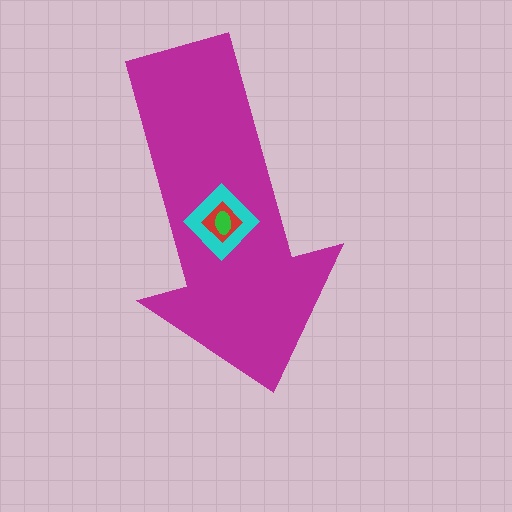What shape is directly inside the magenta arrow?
The cyan diamond.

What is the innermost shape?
The green ellipse.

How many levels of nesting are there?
4.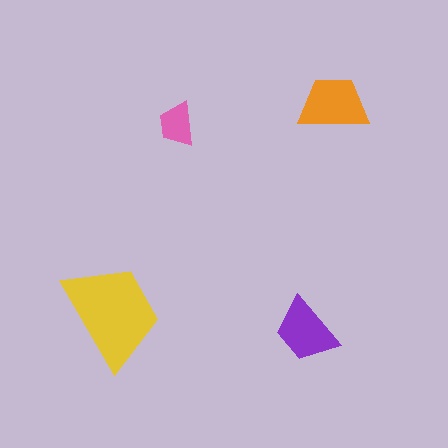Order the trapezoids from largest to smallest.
the yellow one, the orange one, the purple one, the pink one.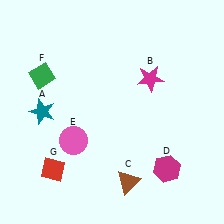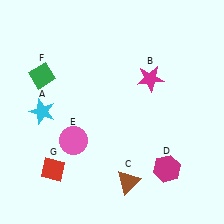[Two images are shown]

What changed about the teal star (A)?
In Image 1, A is teal. In Image 2, it changed to cyan.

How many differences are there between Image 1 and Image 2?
There is 1 difference between the two images.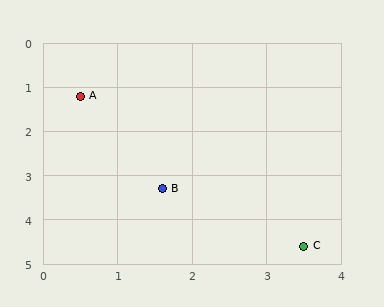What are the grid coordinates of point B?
Point B is at approximately (1.6, 3.3).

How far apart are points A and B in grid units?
Points A and B are about 2.4 grid units apart.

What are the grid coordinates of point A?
Point A is at approximately (0.5, 1.2).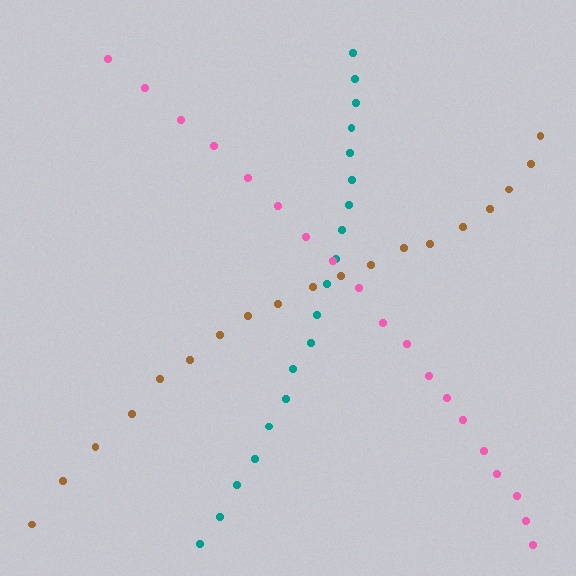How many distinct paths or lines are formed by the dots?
There are 3 distinct paths.